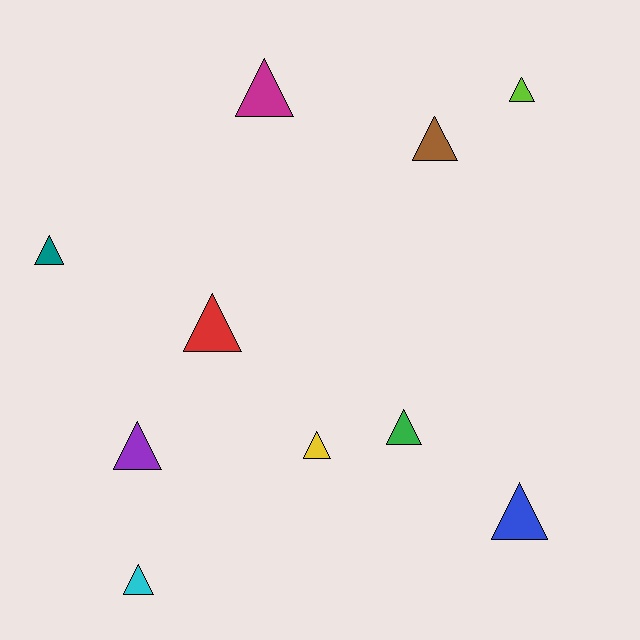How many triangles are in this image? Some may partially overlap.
There are 10 triangles.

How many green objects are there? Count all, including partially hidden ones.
There is 1 green object.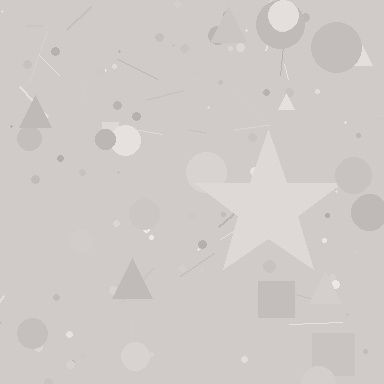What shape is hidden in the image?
A star is hidden in the image.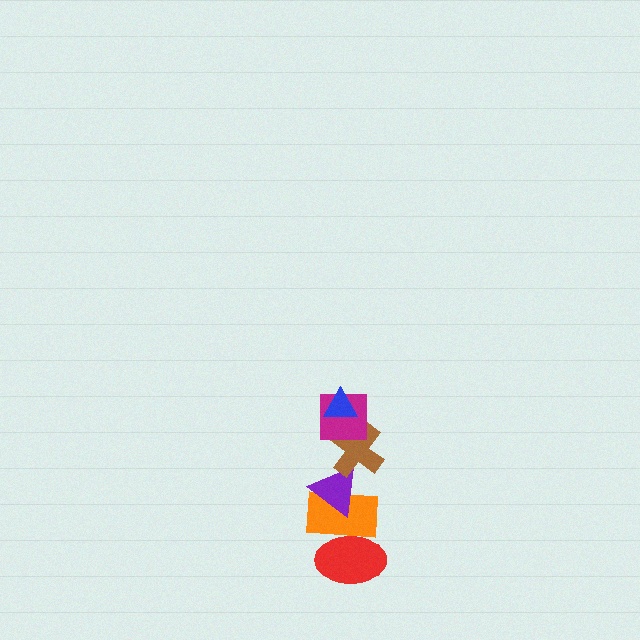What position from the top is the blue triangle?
The blue triangle is 1st from the top.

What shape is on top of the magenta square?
The blue triangle is on top of the magenta square.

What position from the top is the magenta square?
The magenta square is 2nd from the top.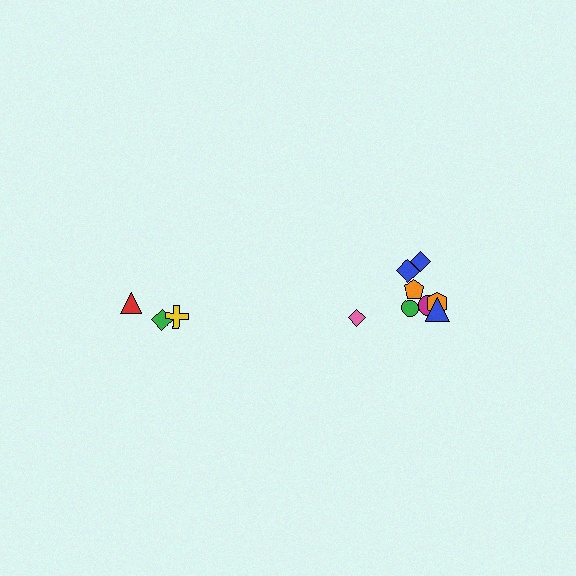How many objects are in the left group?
There are 3 objects.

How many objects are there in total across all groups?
There are 11 objects.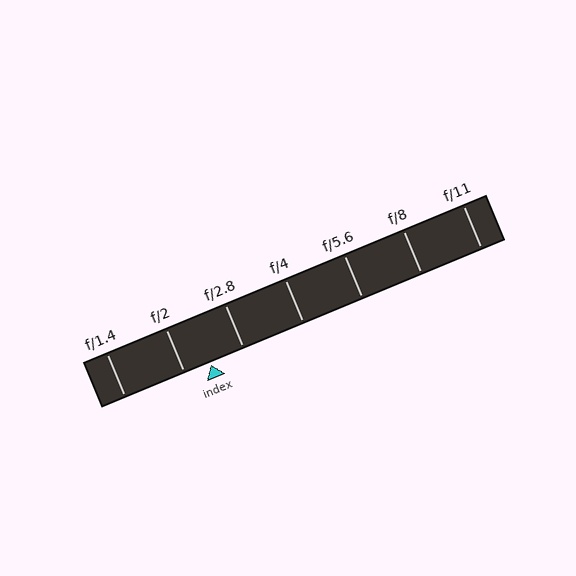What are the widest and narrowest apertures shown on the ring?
The widest aperture shown is f/1.4 and the narrowest is f/11.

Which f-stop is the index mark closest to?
The index mark is closest to f/2.